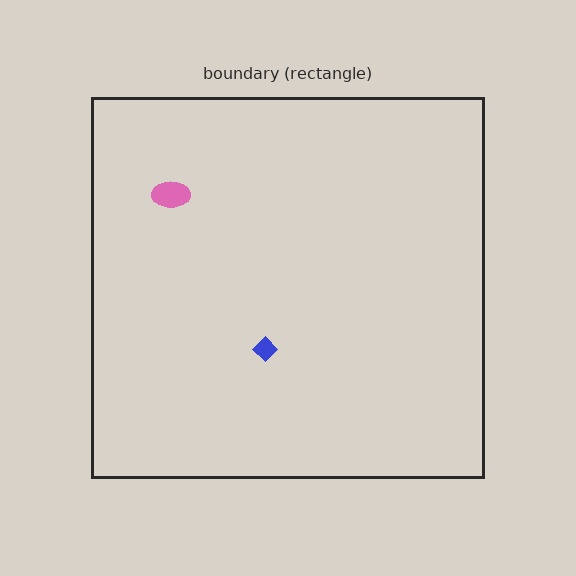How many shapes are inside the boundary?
2 inside, 0 outside.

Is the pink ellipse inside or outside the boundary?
Inside.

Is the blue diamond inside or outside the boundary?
Inside.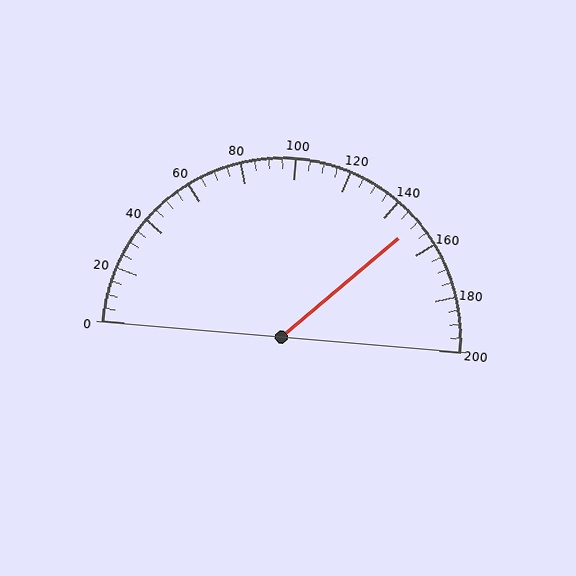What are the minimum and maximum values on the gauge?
The gauge ranges from 0 to 200.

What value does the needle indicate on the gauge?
The needle indicates approximately 150.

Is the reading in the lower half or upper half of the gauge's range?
The reading is in the upper half of the range (0 to 200).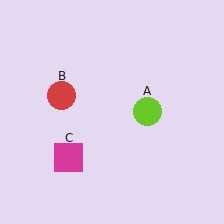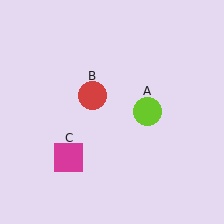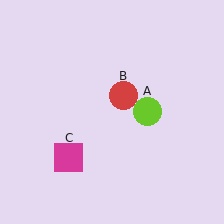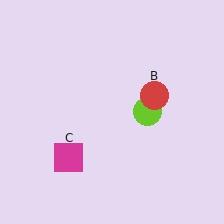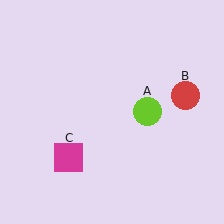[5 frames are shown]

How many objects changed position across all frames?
1 object changed position: red circle (object B).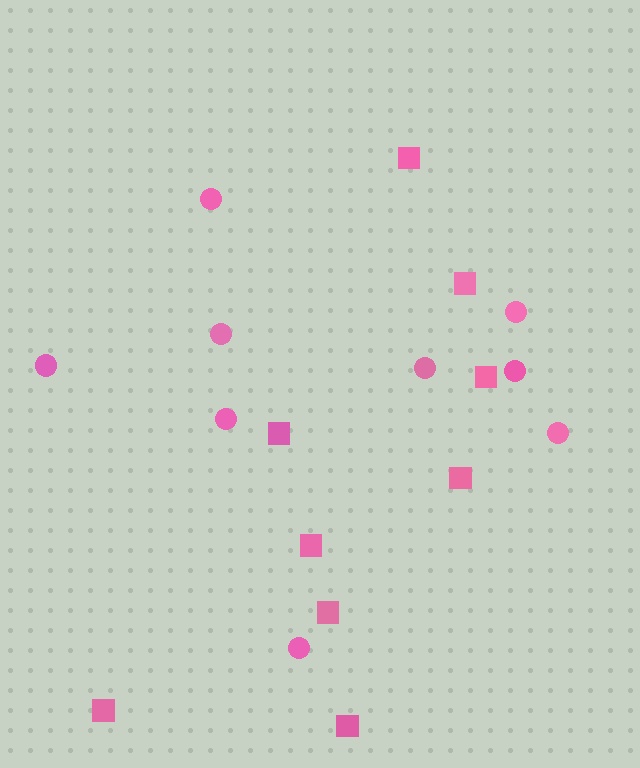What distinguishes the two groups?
There are 2 groups: one group of squares (9) and one group of circles (9).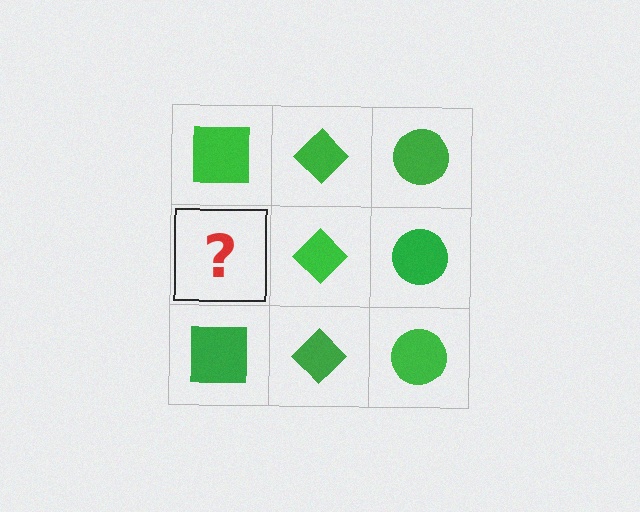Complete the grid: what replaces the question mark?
The question mark should be replaced with a green square.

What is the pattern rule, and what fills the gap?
The rule is that each column has a consistent shape. The gap should be filled with a green square.